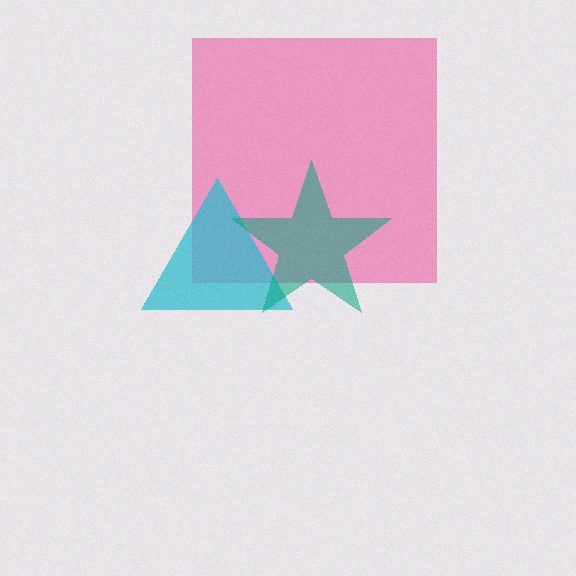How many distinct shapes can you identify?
There are 3 distinct shapes: a pink square, a cyan triangle, a teal star.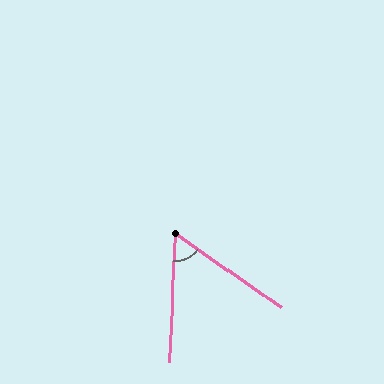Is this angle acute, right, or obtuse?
It is acute.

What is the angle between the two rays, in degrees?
Approximately 57 degrees.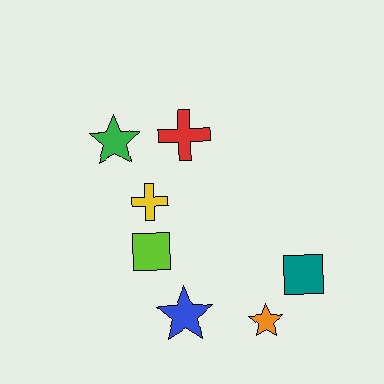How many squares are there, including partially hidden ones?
There are 2 squares.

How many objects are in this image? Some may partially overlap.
There are 7 objects.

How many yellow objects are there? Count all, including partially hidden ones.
There is 1 yellow object.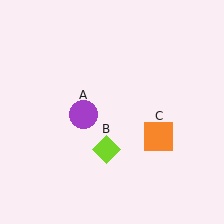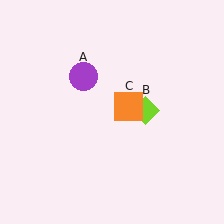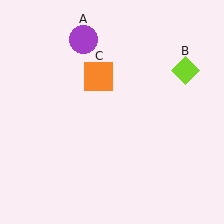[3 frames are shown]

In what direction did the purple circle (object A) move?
The purple circle (object A) moved up.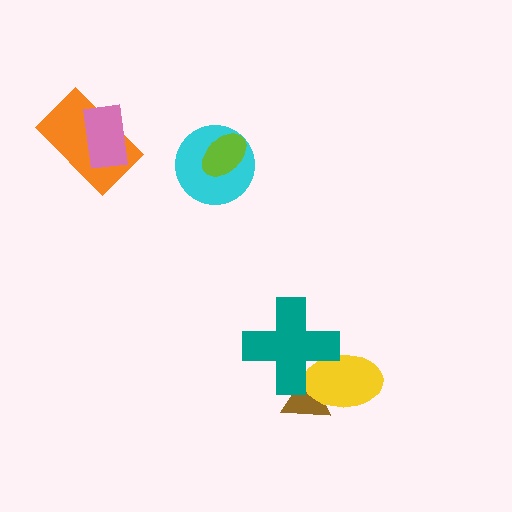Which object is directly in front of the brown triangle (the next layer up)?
The yellow ellipse is directly in front of the brown triangle.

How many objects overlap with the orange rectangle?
1 object overlaps with the orange rectangle.